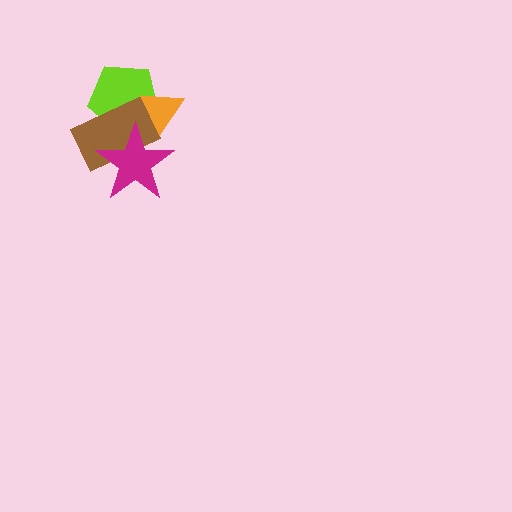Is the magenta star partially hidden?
No, no other shape covers it.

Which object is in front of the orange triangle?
The magenta star is in front of the orange triangle.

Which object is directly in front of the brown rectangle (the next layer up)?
The orange triangle is directly in front of the brown rectangle.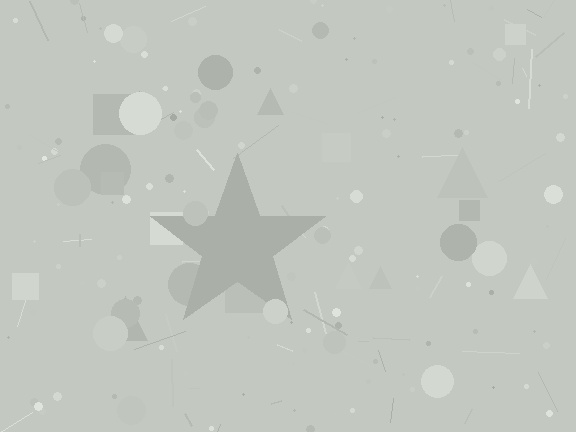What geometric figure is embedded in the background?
A star is embedded in the background.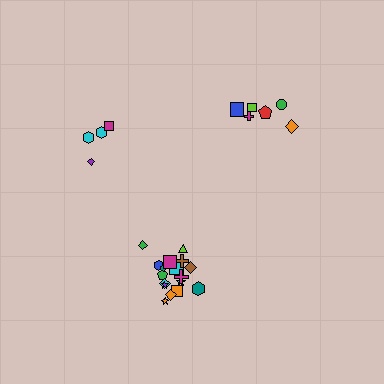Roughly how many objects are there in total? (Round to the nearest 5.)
Roughly 30 objects in total.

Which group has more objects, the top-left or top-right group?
The top-right group.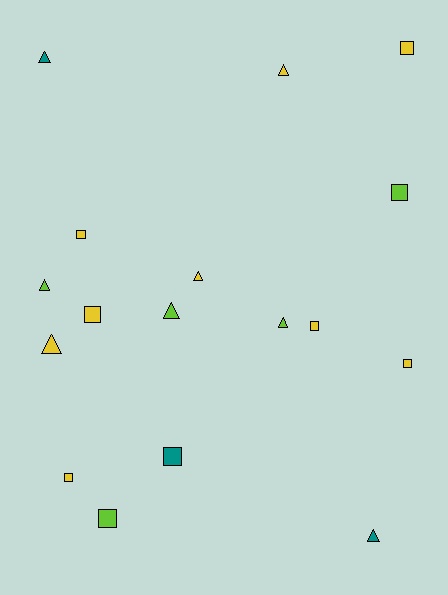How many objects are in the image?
There are 17 objects.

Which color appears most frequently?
Yellow, with 9 objects.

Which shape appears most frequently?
Square, with 9 objects.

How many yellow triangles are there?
There are 3 yellow triangles.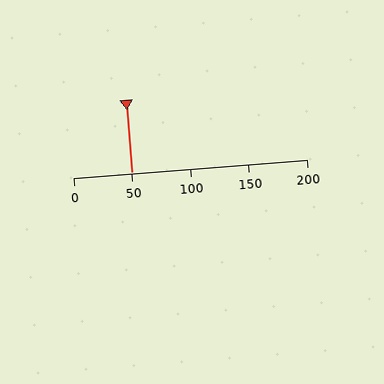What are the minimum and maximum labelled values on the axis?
The axis runs from 0 to 200.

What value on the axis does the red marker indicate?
The marker indicates approximately 50.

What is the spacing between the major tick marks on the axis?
The major ticks are spaced 50 apart.